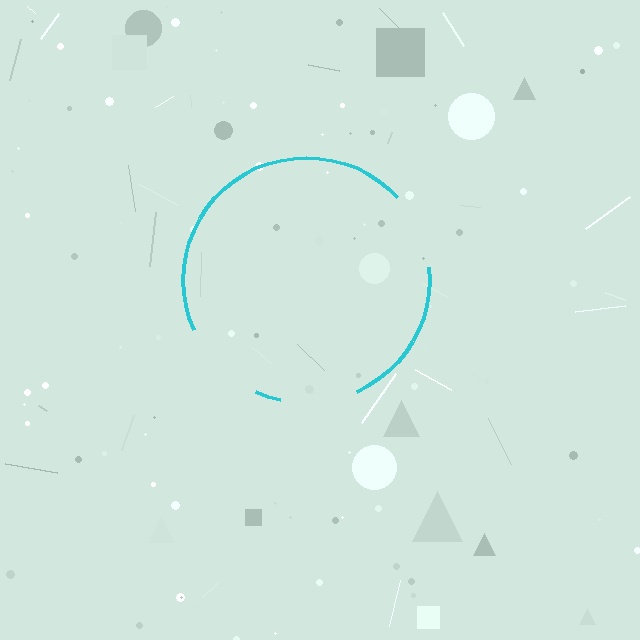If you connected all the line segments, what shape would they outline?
They would outline a circle.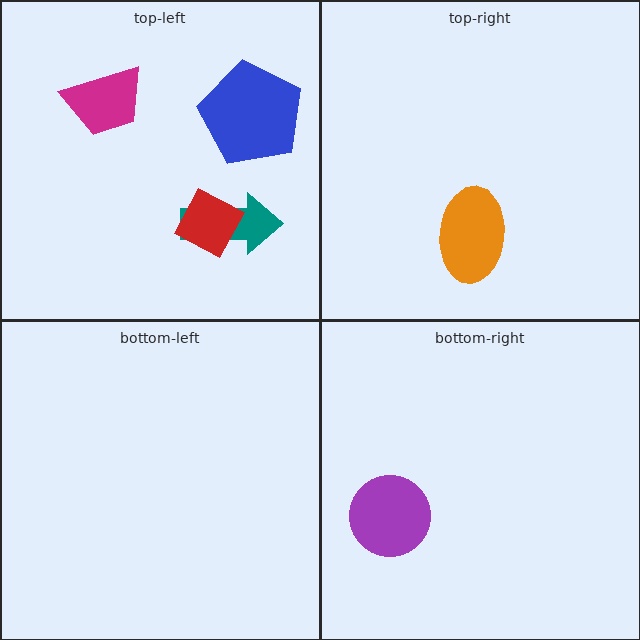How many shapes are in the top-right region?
1.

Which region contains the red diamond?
The top-left region.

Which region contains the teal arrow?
The top-left region.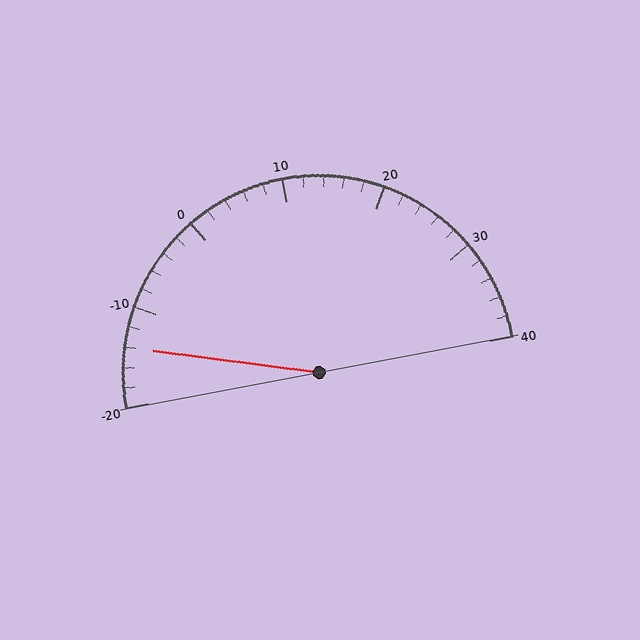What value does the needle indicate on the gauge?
The needle indicates approximately -14.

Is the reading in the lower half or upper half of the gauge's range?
The reading is in the lower half of the range (-20 to 40).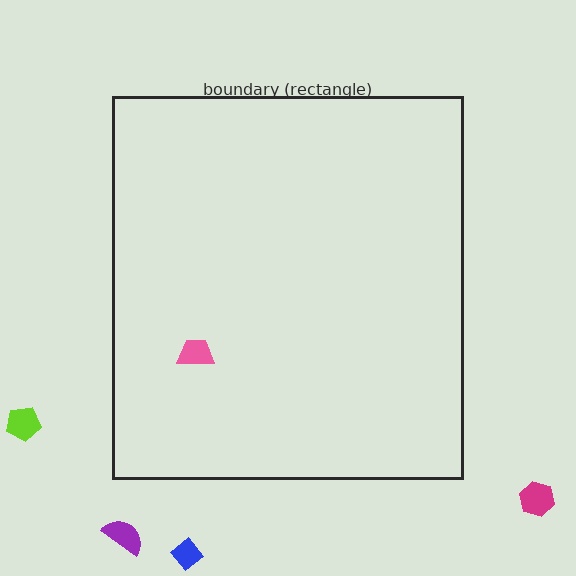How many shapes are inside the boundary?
1 inside, 4 outside.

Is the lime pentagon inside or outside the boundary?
Outside.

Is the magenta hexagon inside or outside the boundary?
Outside.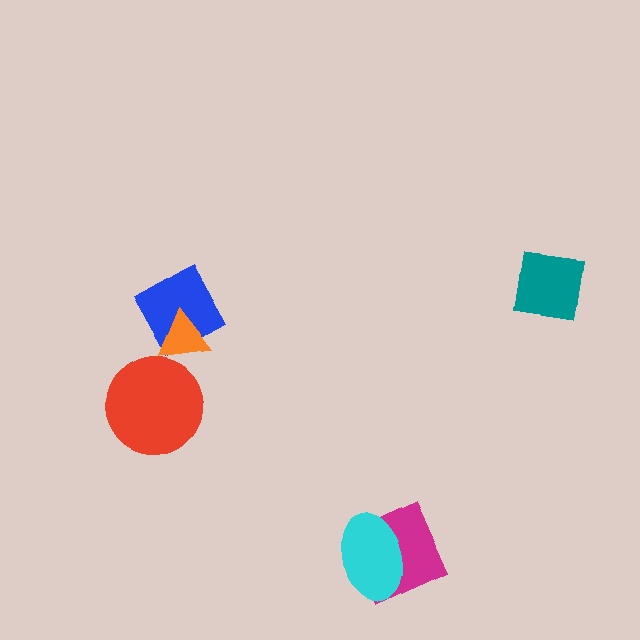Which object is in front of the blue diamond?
The orange triangle is in front of the blue diamond.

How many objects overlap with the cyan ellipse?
1 object overlaps with the cyan ellipse.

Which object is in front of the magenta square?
The cyan ellipse is in front of the magenta square.